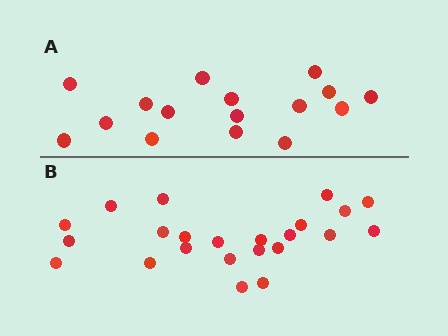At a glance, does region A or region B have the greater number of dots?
Region B (the bottom region) has more dots.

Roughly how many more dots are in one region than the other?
Region B has roughly 8 or so more dots than region A.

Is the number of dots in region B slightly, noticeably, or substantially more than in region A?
Region B has noticeably more, but not dramatically so. The ratio is roughly 1.4 to 1.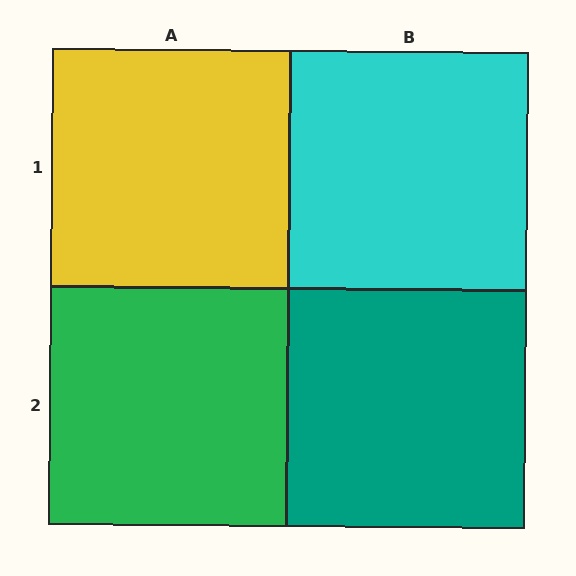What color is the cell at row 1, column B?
Cyan.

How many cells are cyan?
1 cell is cyan.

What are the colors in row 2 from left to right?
Green, teal.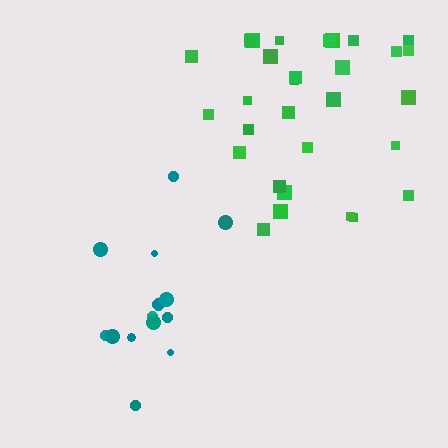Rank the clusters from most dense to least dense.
green, teal.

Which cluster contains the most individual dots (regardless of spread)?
Green (30).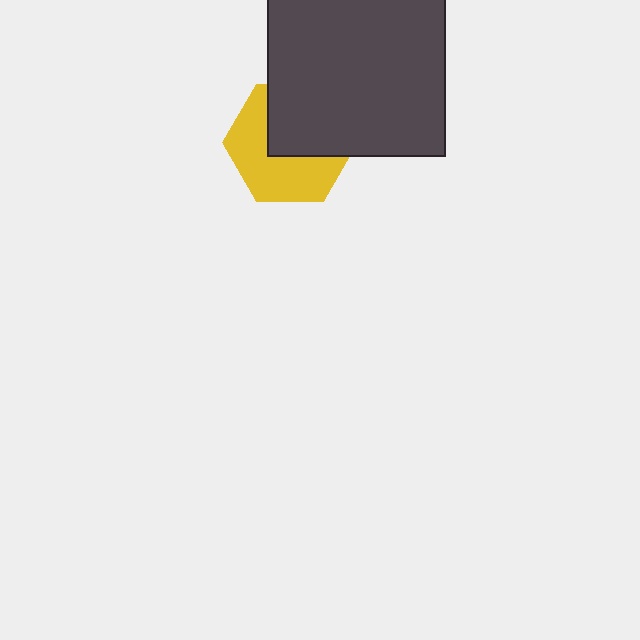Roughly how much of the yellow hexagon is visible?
About half of it is visible (roughly 53%).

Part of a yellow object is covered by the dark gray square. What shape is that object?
It is a hexagon.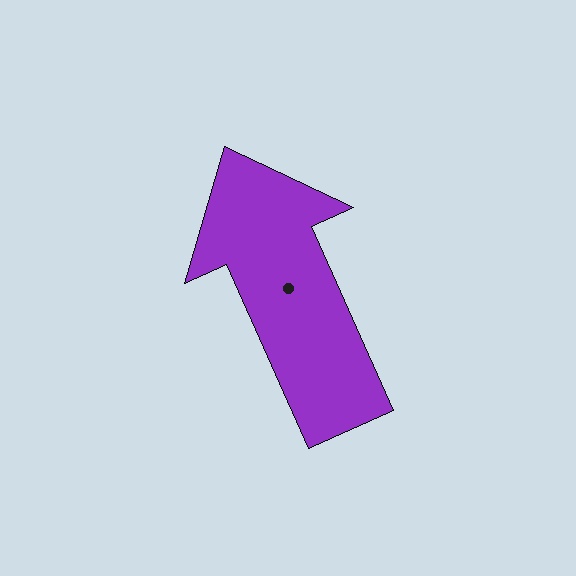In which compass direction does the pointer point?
Northwest.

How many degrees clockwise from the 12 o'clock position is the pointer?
Approximately 336 degrees.